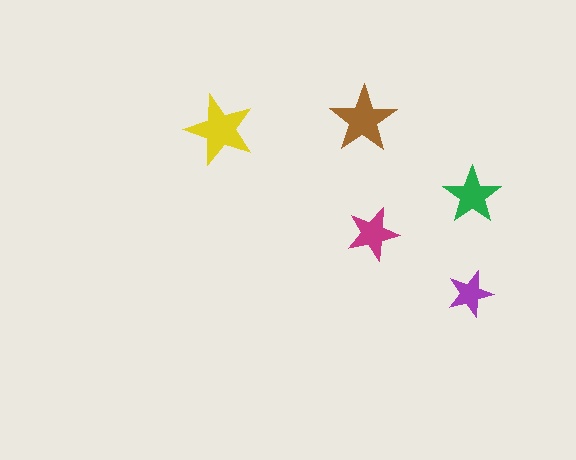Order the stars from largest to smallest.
the yellow one, the brown one, the green one, the magenta one, the purple one.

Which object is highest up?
The brown star is topmost.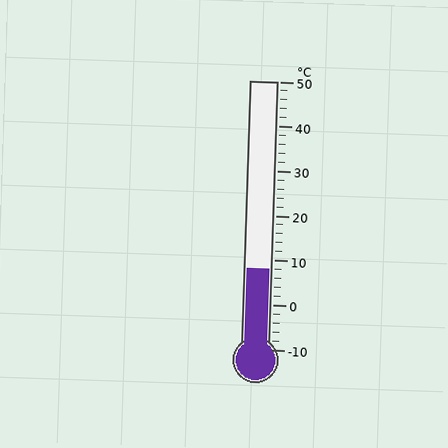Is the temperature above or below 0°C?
The temperature is above 0°C.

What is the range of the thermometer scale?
The thermometer scale ranges from -10°C to 50°C.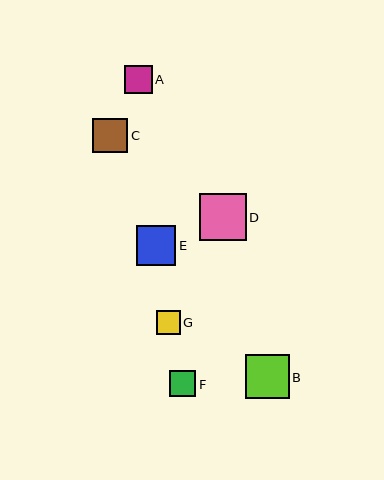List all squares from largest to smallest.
From largest to smallest: D, B, E, C, A, F, G.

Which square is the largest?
Square D is the largest with a size of approximately 47 pixels.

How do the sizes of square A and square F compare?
Square A and square F are approximately the same size.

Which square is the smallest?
Square G is the smallest with a size of approximately 23 pixels.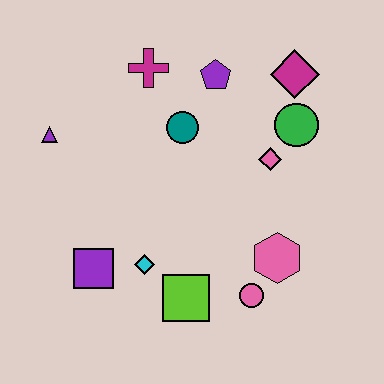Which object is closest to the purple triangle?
The magenta cross is closest to the purple triangle.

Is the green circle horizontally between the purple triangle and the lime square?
No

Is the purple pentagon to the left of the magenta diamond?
Yes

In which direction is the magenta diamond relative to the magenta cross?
The magenta diamond is to the right of the magenta cross.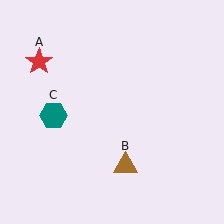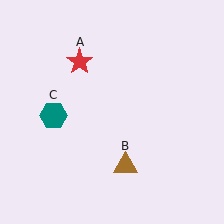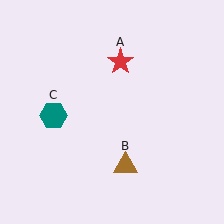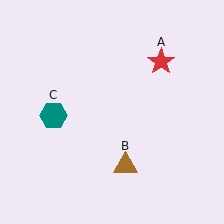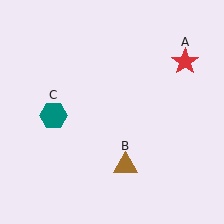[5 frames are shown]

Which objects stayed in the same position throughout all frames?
Brown triangle (object B) and teal hexagon (object C) remained stationary.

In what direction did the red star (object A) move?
The red star (object A) moved right.